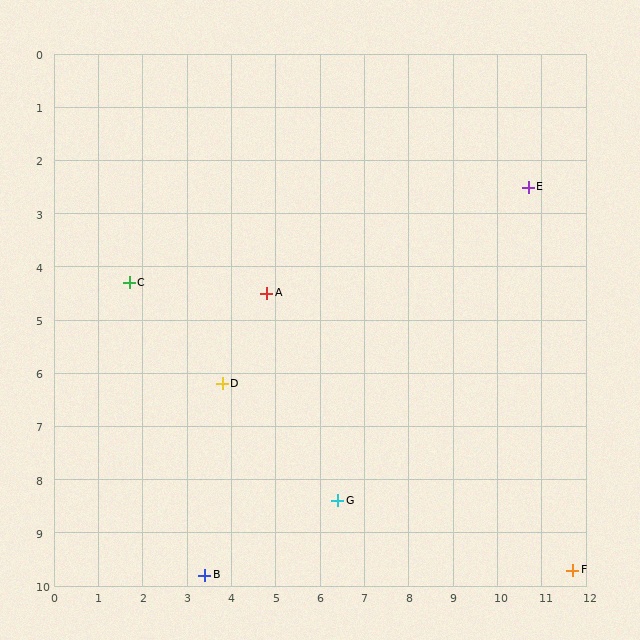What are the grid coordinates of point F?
Point F is at approximately (11.7, 9.7).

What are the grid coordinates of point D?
Point D is at approximately (3.8, 6.2).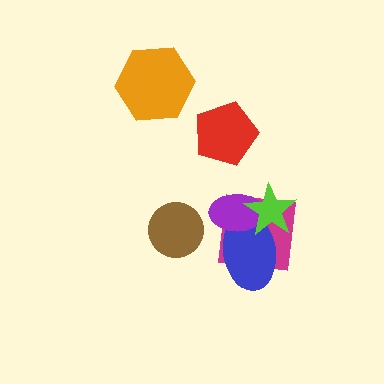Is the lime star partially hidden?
No, no other shape covers it.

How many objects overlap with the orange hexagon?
0 objects overlap with the orange hexagon.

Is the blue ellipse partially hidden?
Yes, it is partially covered by another shape.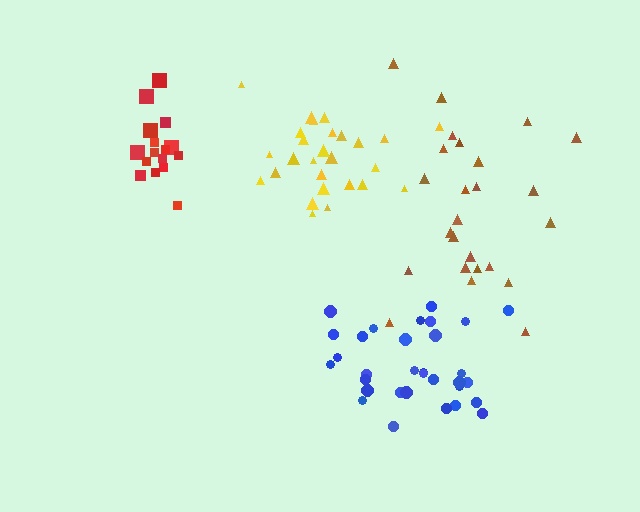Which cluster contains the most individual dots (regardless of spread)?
Blue (32).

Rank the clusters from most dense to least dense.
red, yellow, blue, brown.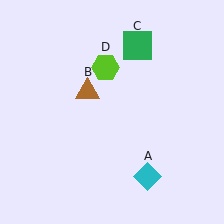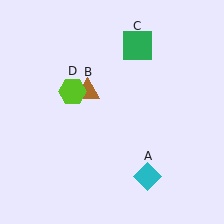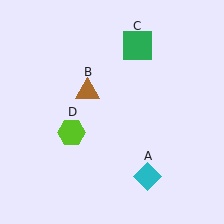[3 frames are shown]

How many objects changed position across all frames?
1 object changed position: lime hexagon (object D).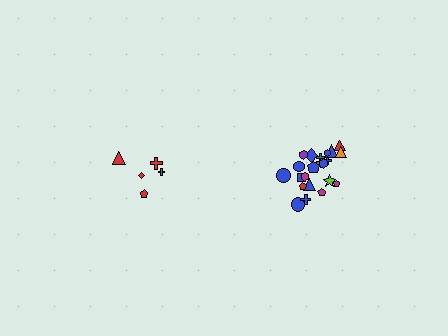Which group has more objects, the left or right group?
The right group.